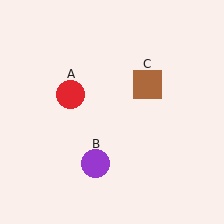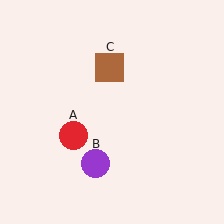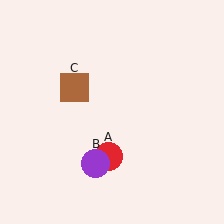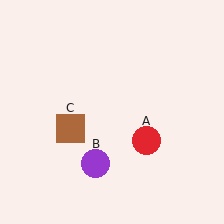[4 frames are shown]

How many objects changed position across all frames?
2 objects changed position: red circle (object A), brown square (object C).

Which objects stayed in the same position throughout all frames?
Purple circle (object B) remained stationary.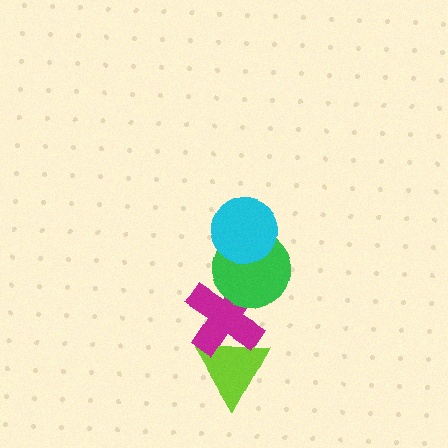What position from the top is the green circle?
The green circle is 2nd from the top.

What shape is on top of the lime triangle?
The magenta cross is on top of the lime triangle.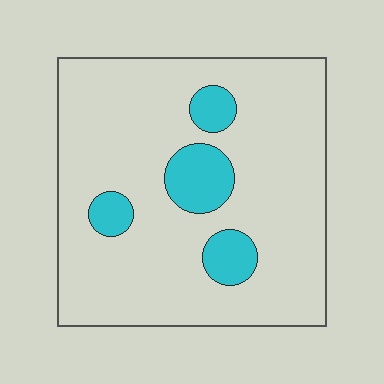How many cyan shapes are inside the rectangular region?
4.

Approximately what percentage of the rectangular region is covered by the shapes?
Approximately 15%.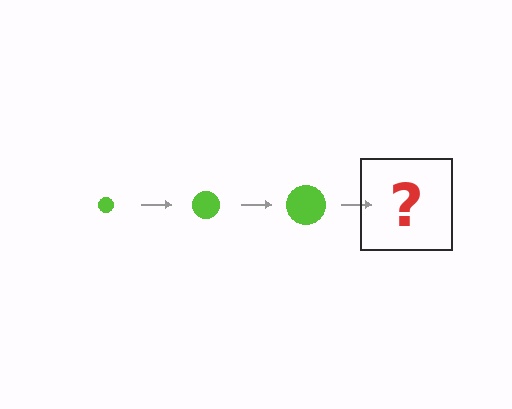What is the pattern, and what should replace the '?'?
The pattern is that the circle gets progressively larger each step. The '?' should be a lime circle, larger than the previous one.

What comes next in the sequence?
The next element should be a lime circle, larger than the previous one.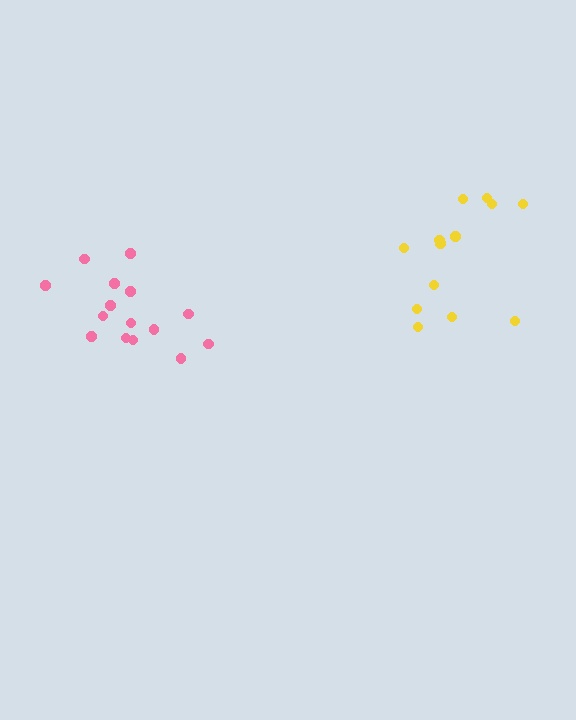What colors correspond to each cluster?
The clusters are colored: yellow, pink.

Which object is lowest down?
The pink cluster is bottommost.